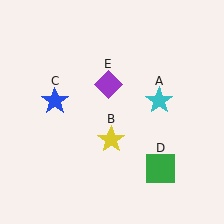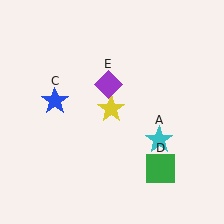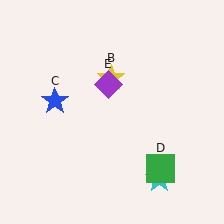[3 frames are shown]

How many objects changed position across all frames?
2 objects changed position: cyan star (object A), yellow star (object B).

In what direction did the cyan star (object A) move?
The cyan star (object A) moved down.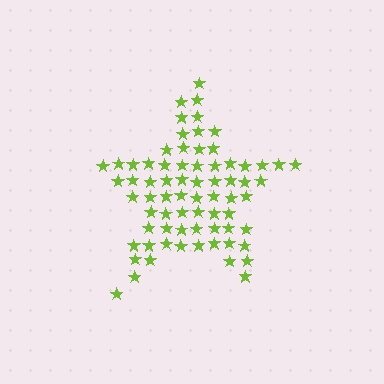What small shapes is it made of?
It is made of small stars.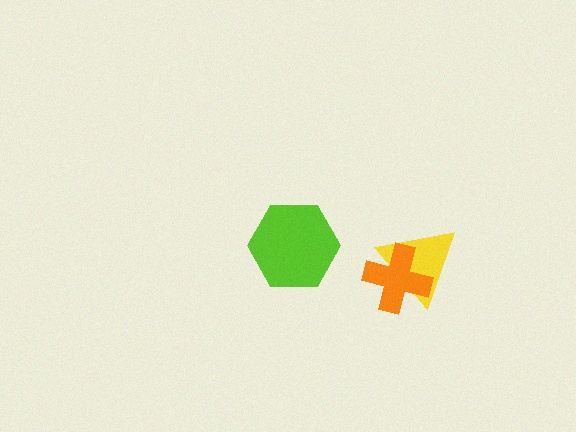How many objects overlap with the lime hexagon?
0 objects overlap with the lime hexagon.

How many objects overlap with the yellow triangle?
1 object overlaps with the yellow triangle.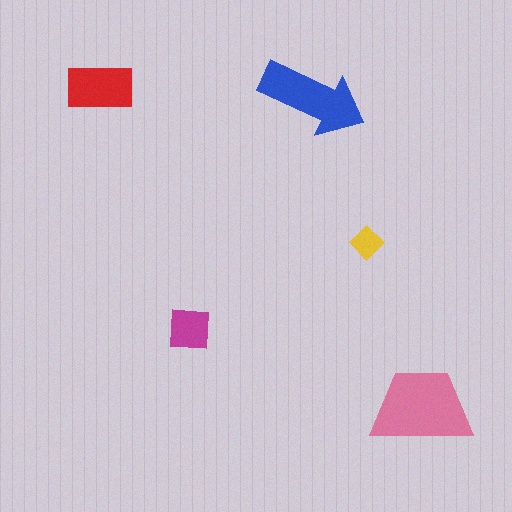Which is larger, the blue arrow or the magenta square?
The blue arrow.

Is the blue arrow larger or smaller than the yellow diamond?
Larger.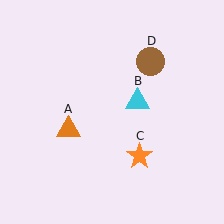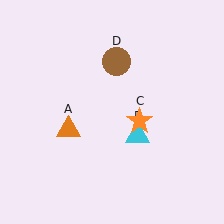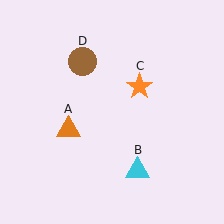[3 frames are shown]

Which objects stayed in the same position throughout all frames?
Orange triangle (object A) remained stationary.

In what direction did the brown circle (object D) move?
The brown circle (object D) moved left.